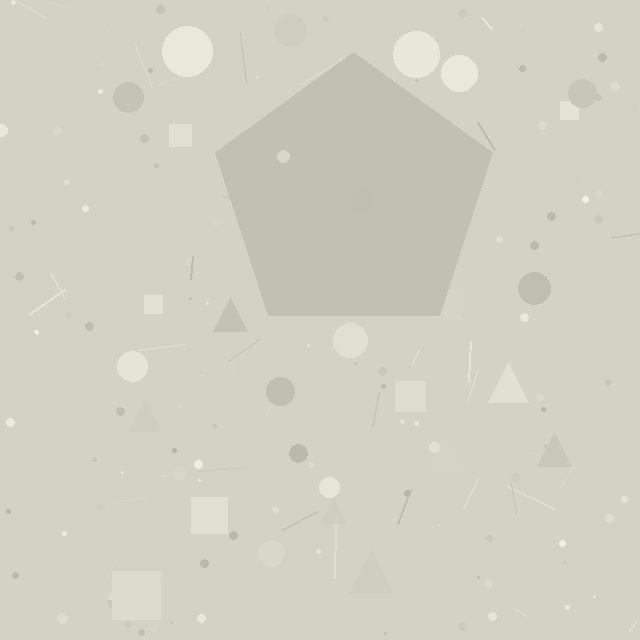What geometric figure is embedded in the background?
A pentagon is embedded in the background.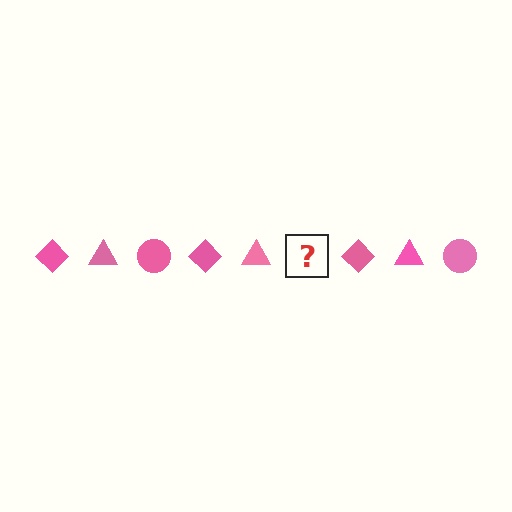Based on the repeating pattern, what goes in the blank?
The blank should be a pink circle.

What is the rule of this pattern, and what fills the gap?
The rule is that the pattern cycles through diamond, triangle, circle shapes in pink. The gap should be filled with a pink circle.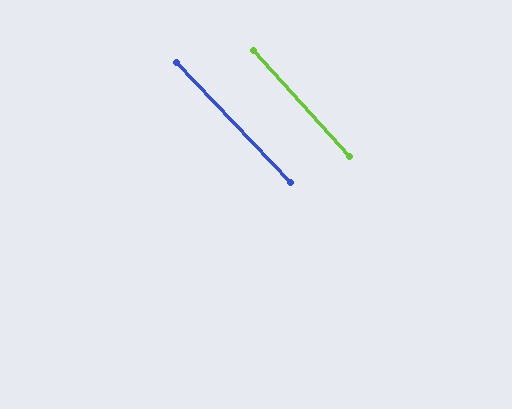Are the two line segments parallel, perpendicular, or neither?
Parallel — their directions differ by only 1.5°.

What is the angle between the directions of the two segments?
Approximately 1 degree.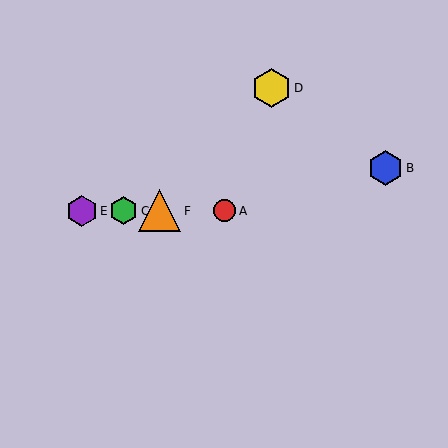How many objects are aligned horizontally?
4 objects (A, C, E, F) are aligned horizontally.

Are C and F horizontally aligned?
Yes, both are at y≈211.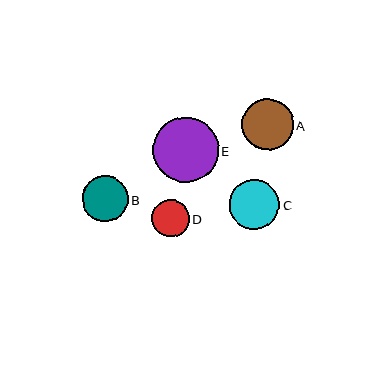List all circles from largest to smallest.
From largest to smallest: E, A, C, B, D.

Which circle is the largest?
Circle E is the largest with a size of approximately 66 pixels.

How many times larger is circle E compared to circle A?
Circle E is approximately 1.3 times the size of circle A.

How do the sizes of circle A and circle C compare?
Circle A and circle C are approximately the same size.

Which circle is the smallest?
Circle D is the smallest with a size of approximately 37 pixels.